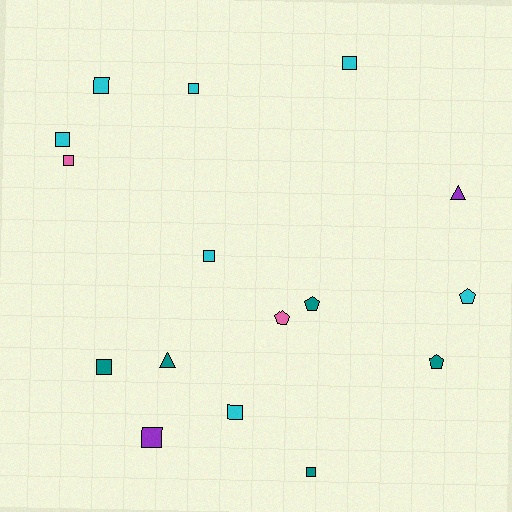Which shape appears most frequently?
Square, with 10 objects.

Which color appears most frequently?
Cyan, with 7 objects.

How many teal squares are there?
There are 2 teal squares.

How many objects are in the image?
There are 16 objects.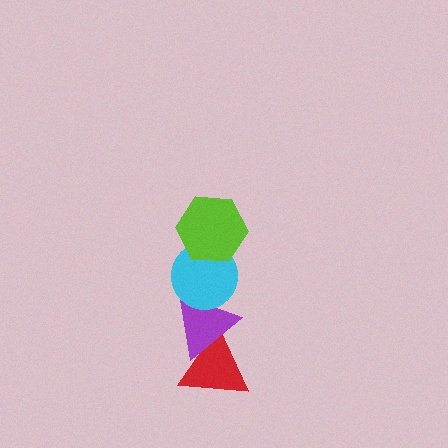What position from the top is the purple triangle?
The purple triangle is 3rd from the top.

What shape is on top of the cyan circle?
The lime hexagon is on top of the cyan circle.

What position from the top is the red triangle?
The red triangle is 4th from the top.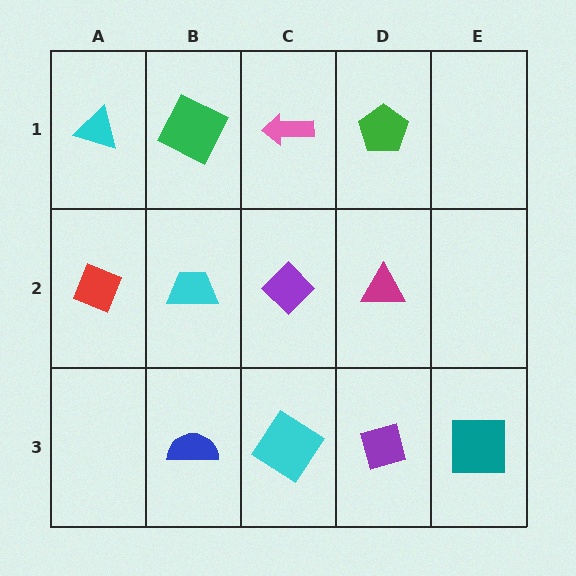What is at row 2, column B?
A cyan trapezoid.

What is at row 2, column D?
A magenta triangle.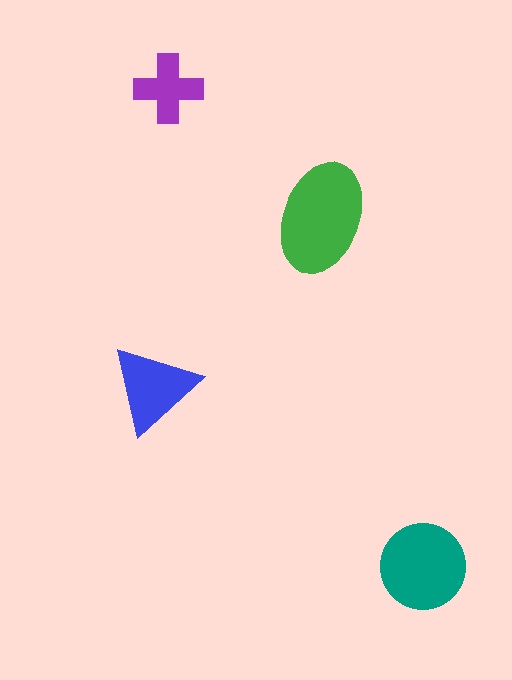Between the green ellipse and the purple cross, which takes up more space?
The green ellipse.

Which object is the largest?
The green ellipse.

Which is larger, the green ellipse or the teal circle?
The green ellipse.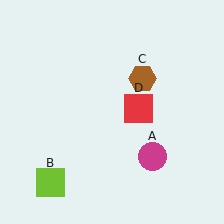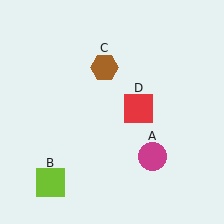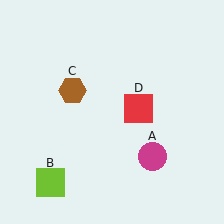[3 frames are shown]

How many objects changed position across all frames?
1 object changed position: brown hexagon (object C).